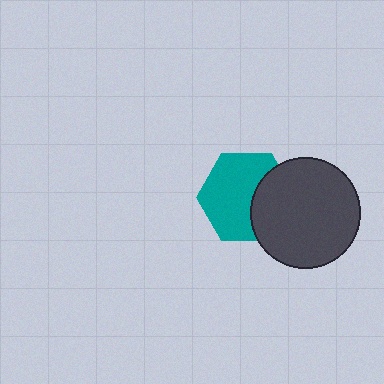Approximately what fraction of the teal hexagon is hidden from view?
Roughly 34% of the teal hexagon is hidden behind the dark gray circle.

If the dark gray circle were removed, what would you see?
You would see the complete teal hexagon.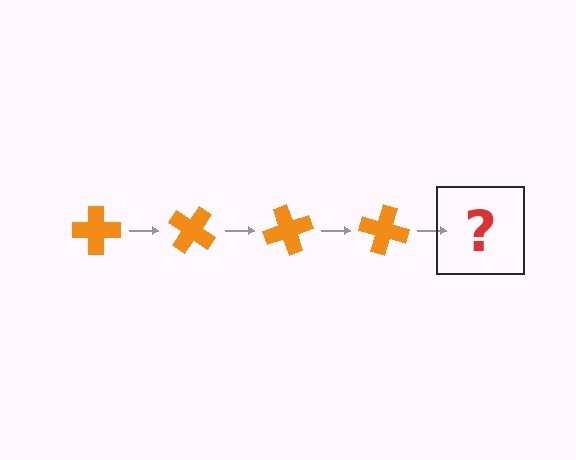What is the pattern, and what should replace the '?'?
The pattern is that the cross rotates 35 degrees each step. The '?' should be an orange cross rotated 140 degrees.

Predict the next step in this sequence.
The next step is an orange cross rotated 140 degrees.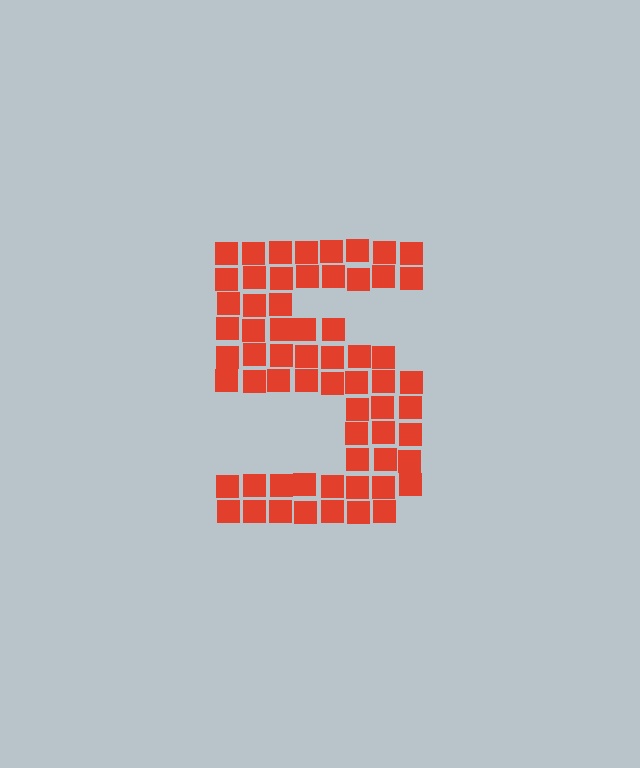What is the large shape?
The large shape is the digit 5.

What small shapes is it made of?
It is made of small squares.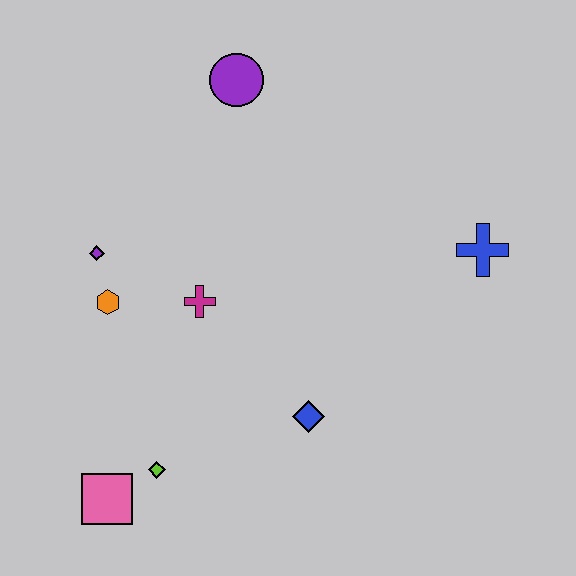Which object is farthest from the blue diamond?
The purple circle is farthest from the blue diamond.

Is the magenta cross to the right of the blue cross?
No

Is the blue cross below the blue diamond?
No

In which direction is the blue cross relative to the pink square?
The blue cross is to the right of the pink square.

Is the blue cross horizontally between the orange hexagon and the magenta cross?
No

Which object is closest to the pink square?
The lime diamond is closest to the pink square.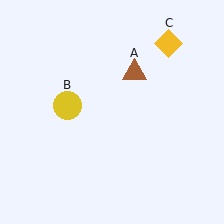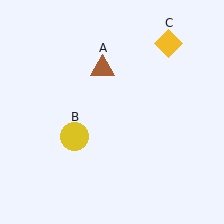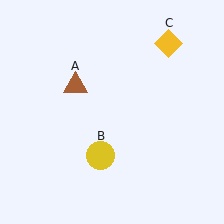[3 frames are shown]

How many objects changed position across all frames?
2 objects changed position: brown triangle (object A), yellow circle (object B).